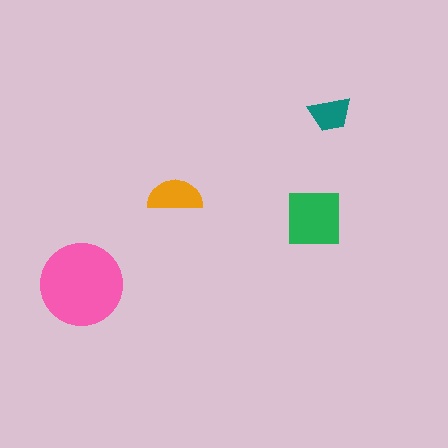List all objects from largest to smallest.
The pink circle, the green square, the orange semicircle, the teal trapezoid.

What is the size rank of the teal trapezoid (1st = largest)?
4th.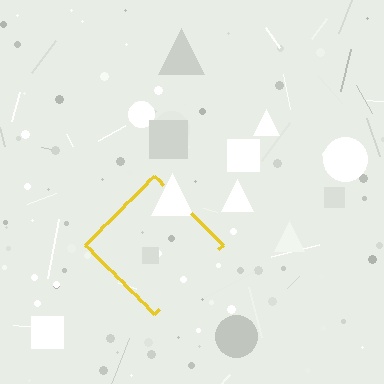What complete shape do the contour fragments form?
The contour fragments form a diamond.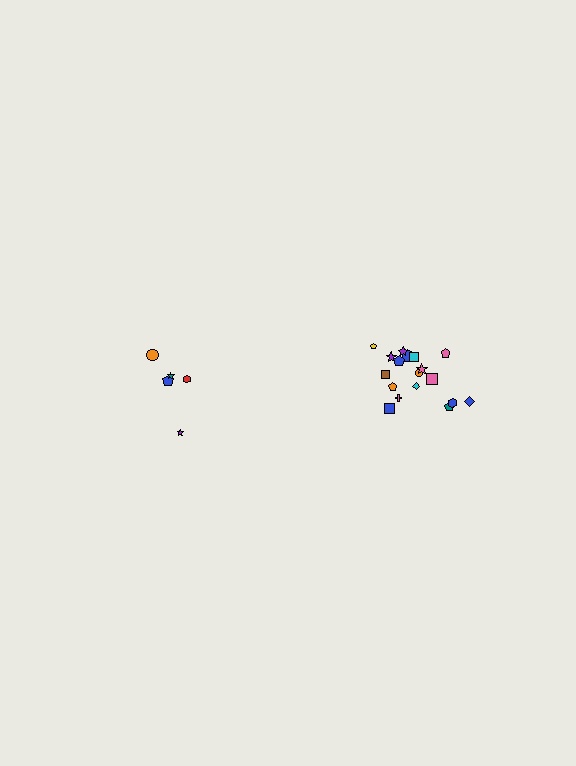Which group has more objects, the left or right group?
The right group.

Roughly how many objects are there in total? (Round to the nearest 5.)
Roughly 25 objects in total.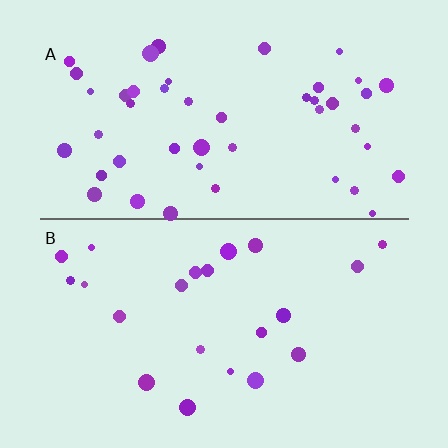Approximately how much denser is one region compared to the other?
Approximately 2.1× — region A over region B.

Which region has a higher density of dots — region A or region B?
A (the top).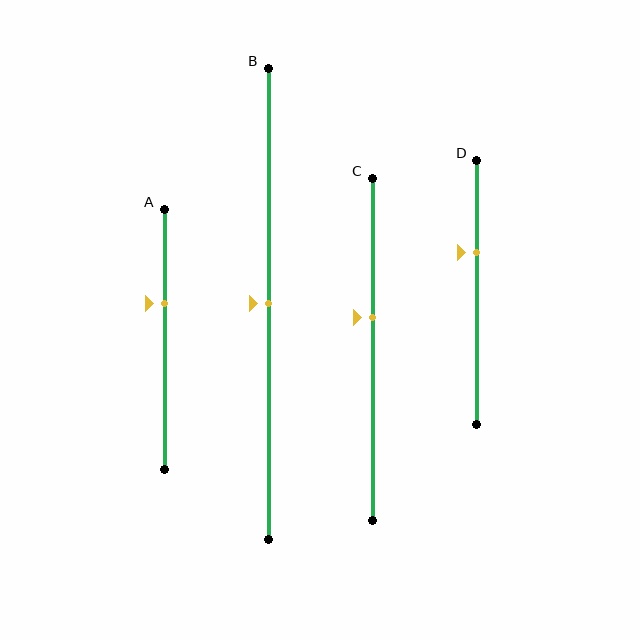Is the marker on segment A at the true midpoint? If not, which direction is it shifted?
No, the marker on segment A is shifted upward by about 14% of the segment length.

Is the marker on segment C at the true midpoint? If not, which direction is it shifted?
No, the marker on segment C is shifted upward by about 9% of the segment length.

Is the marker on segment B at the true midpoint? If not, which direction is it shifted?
Yes, the marker on segment B is at the true midpoint.